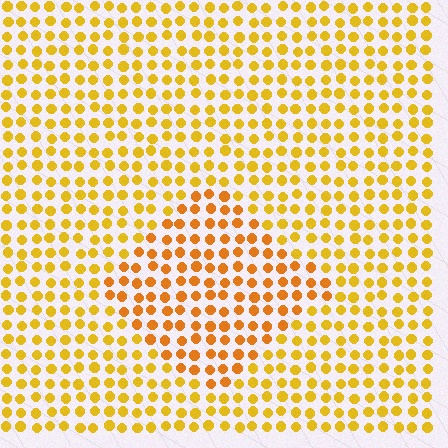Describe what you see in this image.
The image is filled with small yellow elements in a uniform arrangement. A diamond-shaped region is visible where the elements are tinted to a slightly different hue, forming a subtle color boundary.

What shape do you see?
I see a diamond.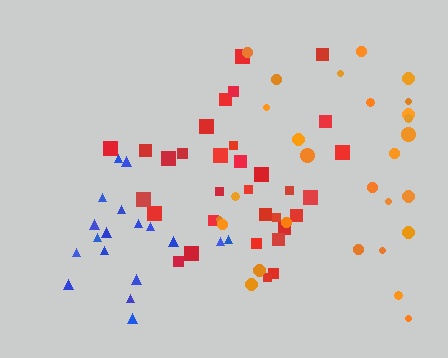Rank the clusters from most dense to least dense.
blue, orange, red.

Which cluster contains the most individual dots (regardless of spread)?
Red (32).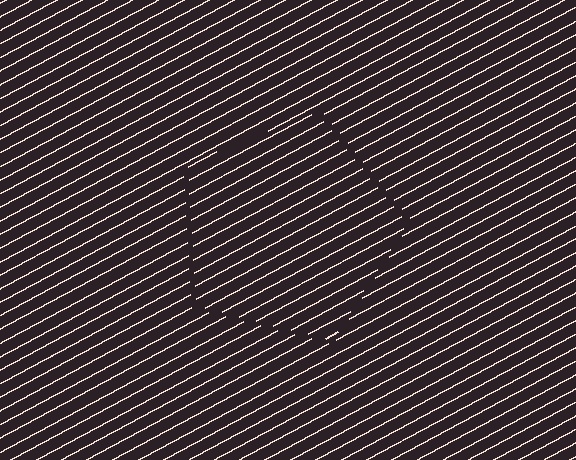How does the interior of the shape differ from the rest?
The interior of the shape contains the same grating, shifted by half a period — the contour is defined by the phase discontinuity where line-ends from the inner and outer gratings abut.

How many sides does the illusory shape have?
5 sides — the line-ends trace a pentagon.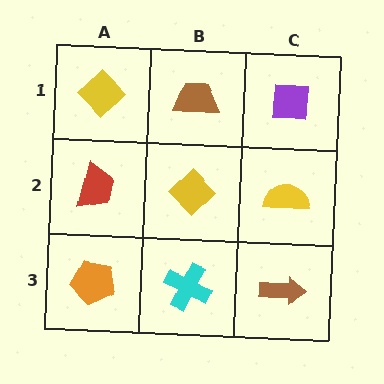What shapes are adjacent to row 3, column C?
A yellow semicircle (row 2, column C), a cyan cross (row 3, column B).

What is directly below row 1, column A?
A red trapezoid.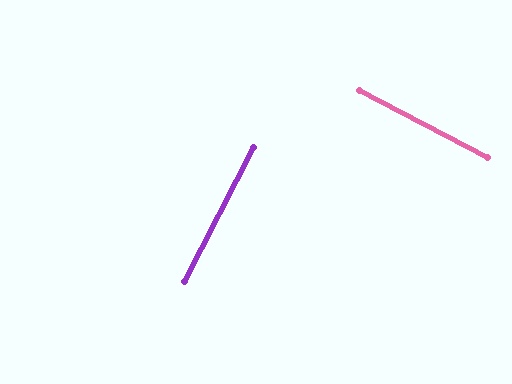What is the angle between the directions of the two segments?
Approximately 90 degrees.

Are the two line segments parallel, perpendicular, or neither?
Perpendicular — they meet at approximately 90°.